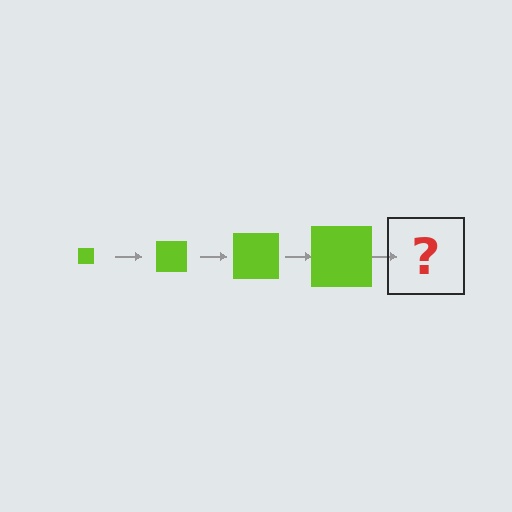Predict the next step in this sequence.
The next step is a lime square, larger than the previous one.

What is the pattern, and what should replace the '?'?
The pattern is that the square gets progressively larger each step. The '?' should be a lime square, larger than the previous one.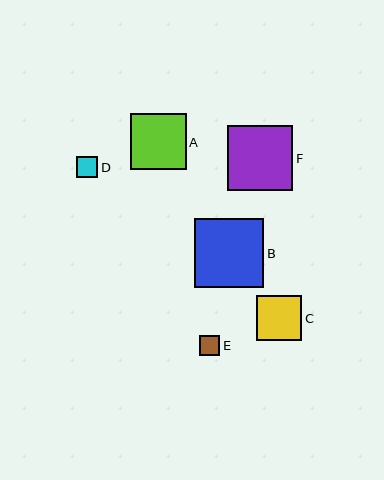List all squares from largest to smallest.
From largest to smallest: B, F, A, C, D, E.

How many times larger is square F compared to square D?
Square F is approximately 3.1 times the size of square D.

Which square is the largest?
Square B is the largest with a size of approximately 69 pixels.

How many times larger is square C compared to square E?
Square C is approximately 2.3 times the size of square E.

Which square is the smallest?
Square E is the smallest with a size of approximately 20 pixels.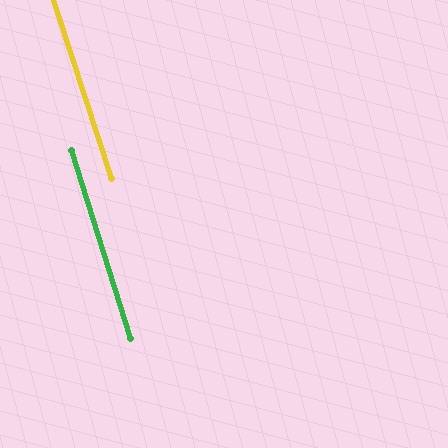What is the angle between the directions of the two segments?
Approximately 1 degree.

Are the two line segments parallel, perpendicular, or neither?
Parallel — their directions differ by only 0.6°.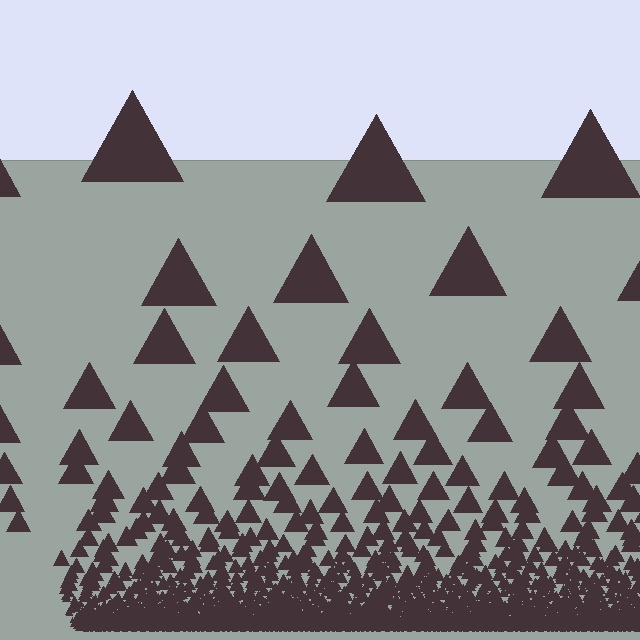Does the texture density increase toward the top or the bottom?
Density increases toward the bottom.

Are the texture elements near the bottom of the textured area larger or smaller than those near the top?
Smaller. The gradient is inverted — elements near the bottom are smaller and denser.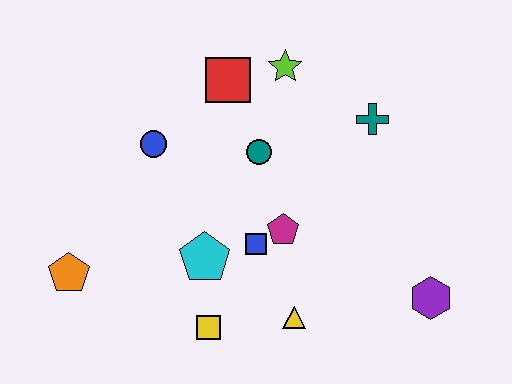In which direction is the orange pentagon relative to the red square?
The orange pentagon is below the red square.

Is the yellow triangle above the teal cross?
No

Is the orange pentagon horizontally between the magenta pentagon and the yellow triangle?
No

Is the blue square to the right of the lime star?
No